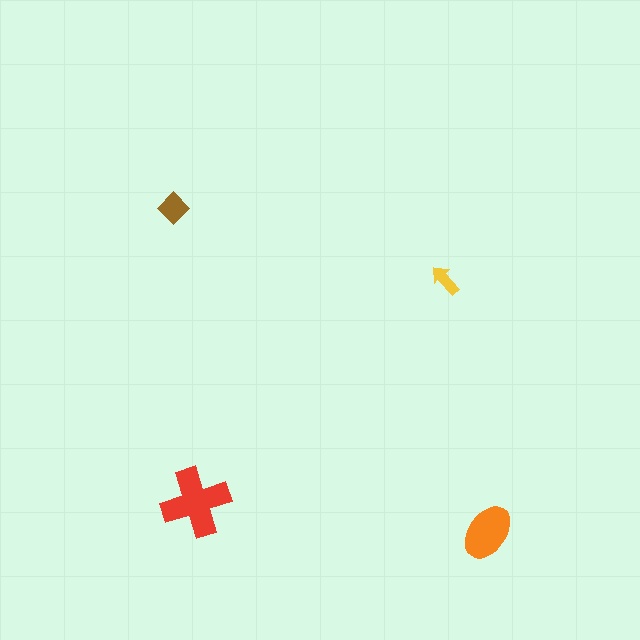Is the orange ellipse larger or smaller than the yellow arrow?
Larger.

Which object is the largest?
The red cross.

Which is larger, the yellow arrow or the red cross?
The red cross.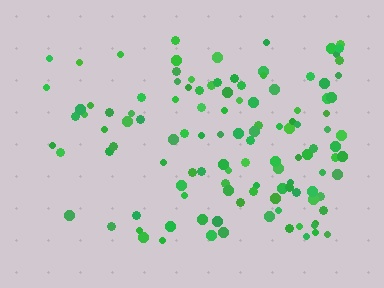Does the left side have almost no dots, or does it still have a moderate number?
Still a moderate number, just noticeably fewer than the right.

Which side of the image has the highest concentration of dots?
The right.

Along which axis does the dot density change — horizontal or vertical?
Horizontal.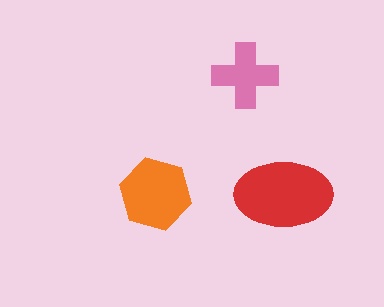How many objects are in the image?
There are 3 objects in the image.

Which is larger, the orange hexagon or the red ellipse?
The red ellipse.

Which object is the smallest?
The pink cross.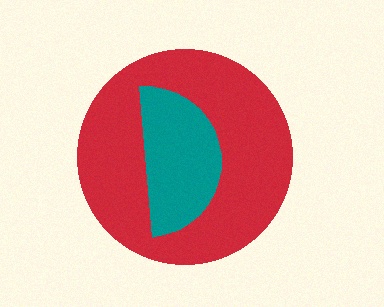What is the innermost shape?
The teal semicircle.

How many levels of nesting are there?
2.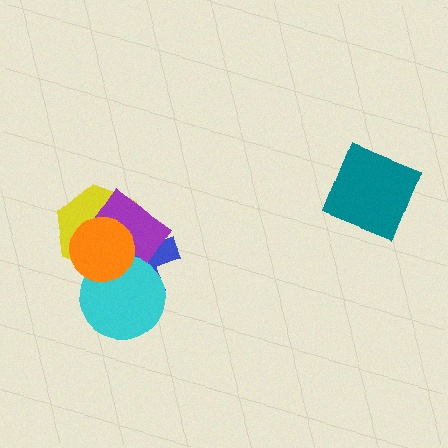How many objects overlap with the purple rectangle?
3 objects overlap with the purple rectangle.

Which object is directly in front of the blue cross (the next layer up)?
The cyan circle is directly in front of the blue cross.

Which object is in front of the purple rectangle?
The orange circle is in front of the purple rectangle.